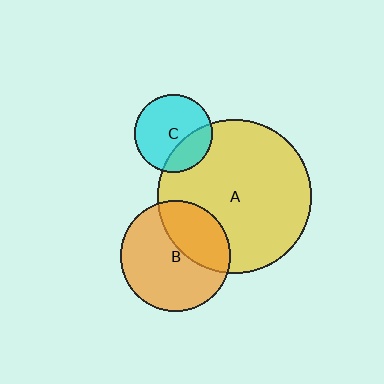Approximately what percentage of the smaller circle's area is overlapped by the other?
Approximately 30%.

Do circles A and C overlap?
Yes.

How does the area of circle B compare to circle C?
Approximately 2.0 times.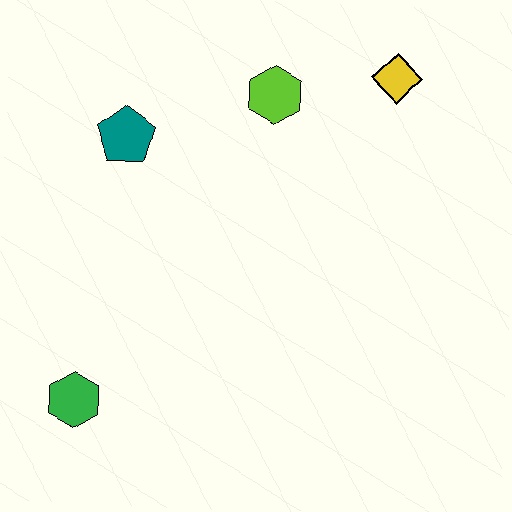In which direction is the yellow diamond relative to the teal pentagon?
The yellow diamond is to the right of the teal pentagon.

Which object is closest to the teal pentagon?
The lime hexagon is closest to the teal pentagon.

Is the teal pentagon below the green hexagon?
No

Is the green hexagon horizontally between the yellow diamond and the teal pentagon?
No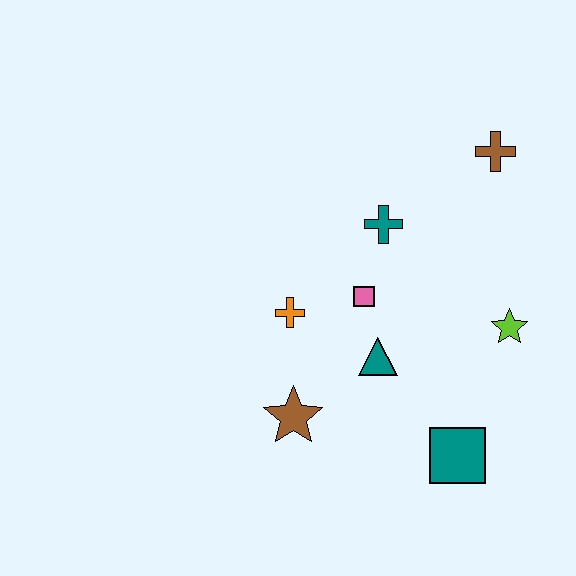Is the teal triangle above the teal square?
Yes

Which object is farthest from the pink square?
The brown cross is farthest from the pink square.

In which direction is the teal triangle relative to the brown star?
The teal triangle is to the right of the brown star.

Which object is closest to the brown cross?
The teal cross is closest to the brown cross.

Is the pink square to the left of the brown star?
No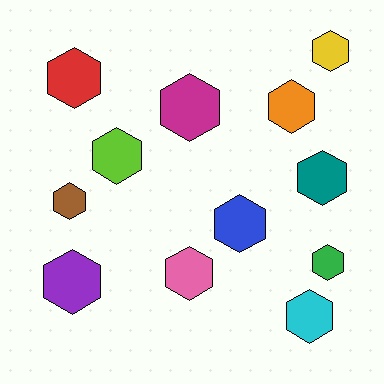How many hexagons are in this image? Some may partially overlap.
There are 12 hexagons.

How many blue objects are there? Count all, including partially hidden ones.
There is 1 blue object.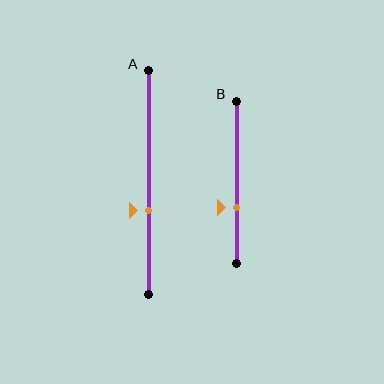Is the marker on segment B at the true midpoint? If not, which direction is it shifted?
No, the marker on segment B is shifted downward by about 16% of the segment length.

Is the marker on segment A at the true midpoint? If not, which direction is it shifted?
No, the marker on segment A is shifted downward by about 13% of the segment length.